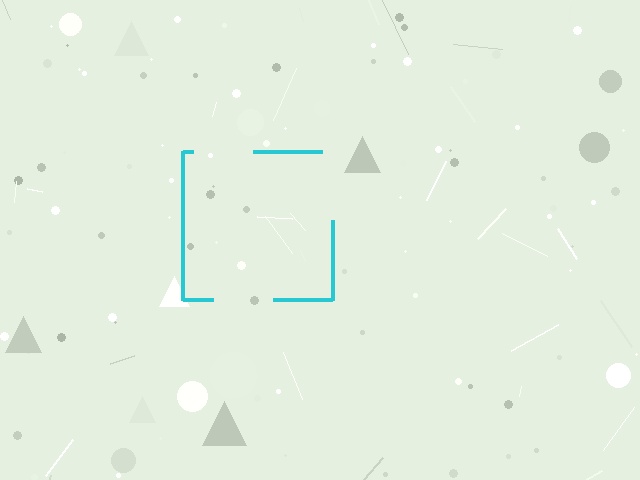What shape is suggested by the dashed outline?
The dashed outline suggests a square.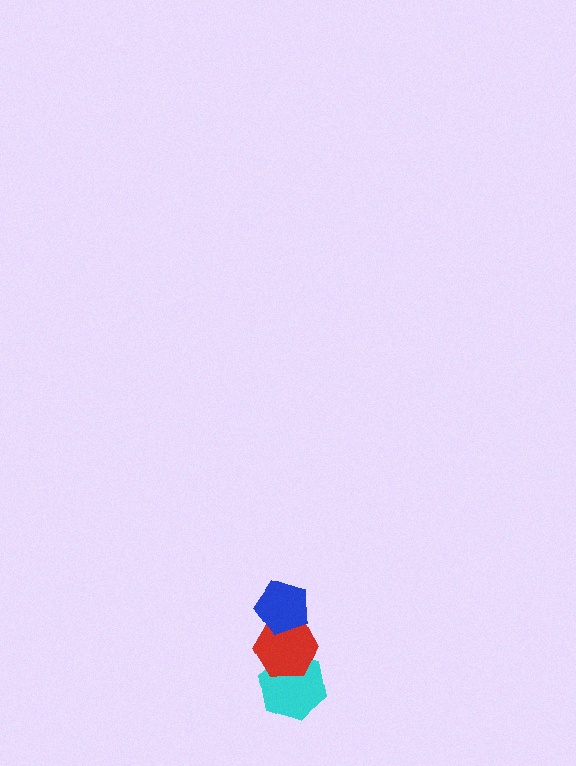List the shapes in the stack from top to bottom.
From top to bottom: the blue pentagon, the red hexagon, the cyan hexagon.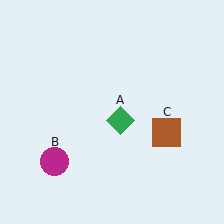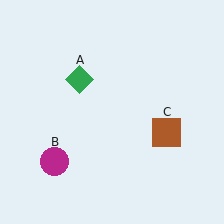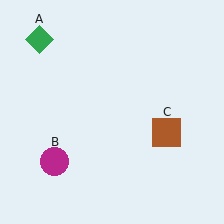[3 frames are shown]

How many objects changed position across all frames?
1 object changed position: green diamond (object A).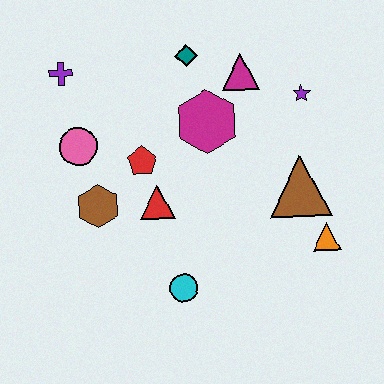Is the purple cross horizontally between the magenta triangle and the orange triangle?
No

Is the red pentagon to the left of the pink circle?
No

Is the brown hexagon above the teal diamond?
No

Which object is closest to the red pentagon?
The red triangle is closest to the red pentagon.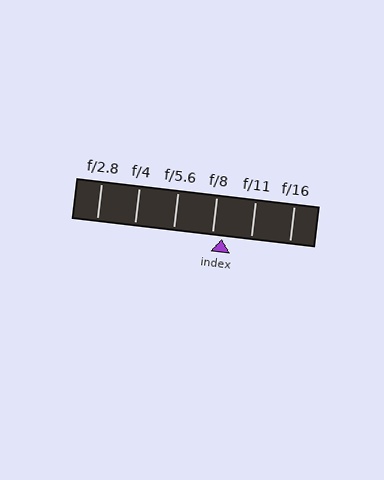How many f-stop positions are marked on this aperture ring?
There are 6 f-stop positions marked.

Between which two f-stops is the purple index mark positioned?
The index mark is between f/8 and f/11.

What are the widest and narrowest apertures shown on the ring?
The widest aperture shown is f/2.8 and the narrowest is f/16.